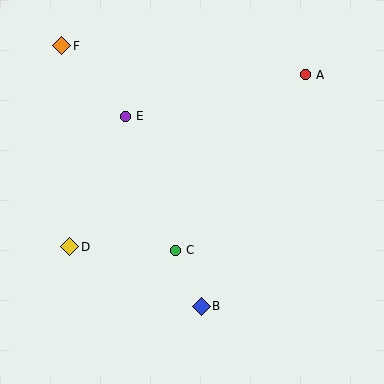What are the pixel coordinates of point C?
Point C is at (175, 250).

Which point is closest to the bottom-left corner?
Point D is closest to the bottom-left corner.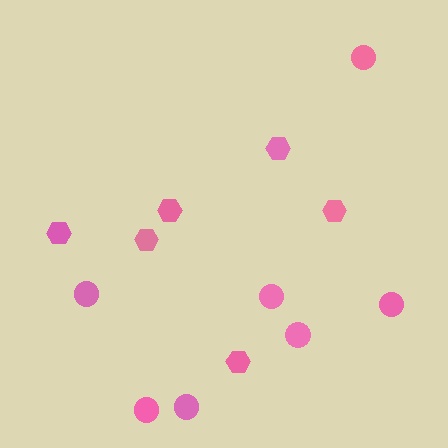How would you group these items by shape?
There are 2 groups: one group of circles (7) and one group of hexagons (6).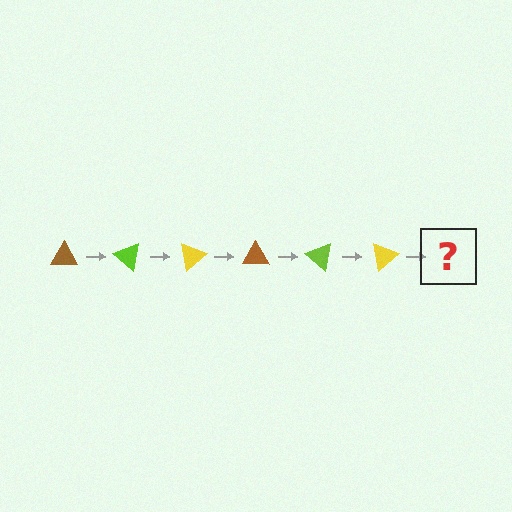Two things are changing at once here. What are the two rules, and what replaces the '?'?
The two rules are that it rotates 40 degrees each step and the color cycles through brown, lime, and yellow. The '?' should be a brown triangle, rotated 240 degrees from the start.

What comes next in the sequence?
The next element should be a brown triangle, rotated 240 degrees from the start.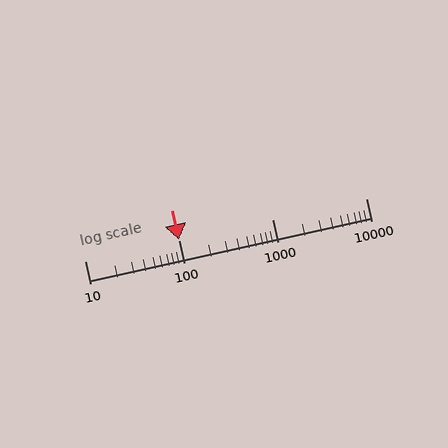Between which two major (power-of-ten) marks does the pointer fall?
The pointer is between 100 and 1000.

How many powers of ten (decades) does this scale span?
The scale spans 3 decades, from 10 to 10000.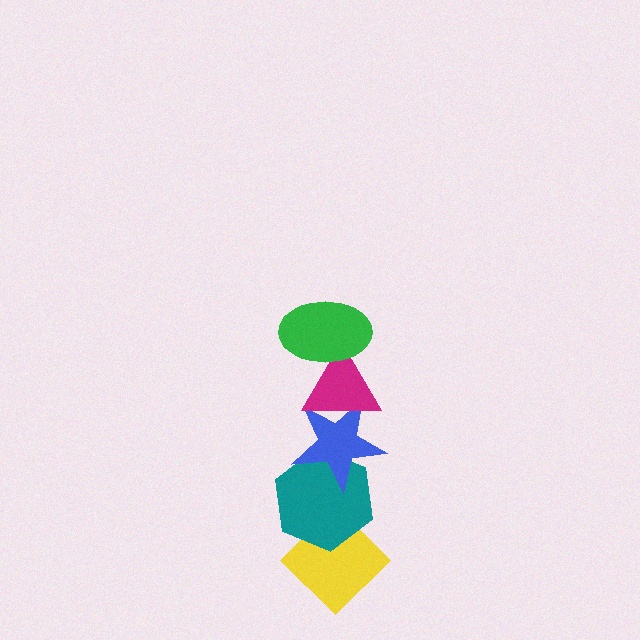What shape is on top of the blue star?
The magenta triangle is on top of the blue star.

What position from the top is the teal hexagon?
The teal hexagon is 4th from the top.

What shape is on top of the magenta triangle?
The green ellipse is on top of the magenta triangle.